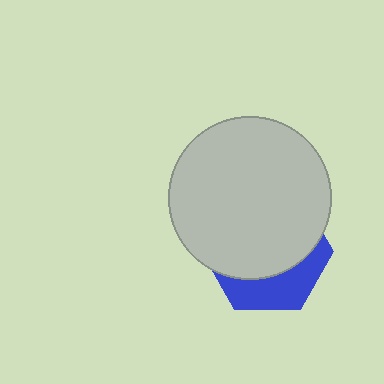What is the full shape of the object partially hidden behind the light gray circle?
The partially hidden object is a blue hexagon.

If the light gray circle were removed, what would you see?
You would see the complete blue hexagon.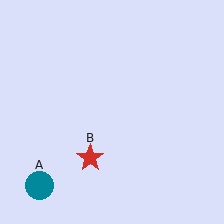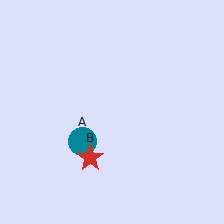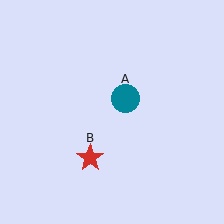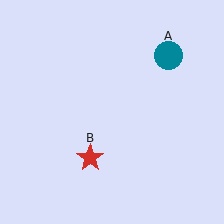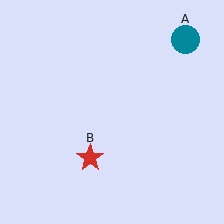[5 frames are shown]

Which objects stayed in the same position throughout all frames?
Red star (object B) remained stationary.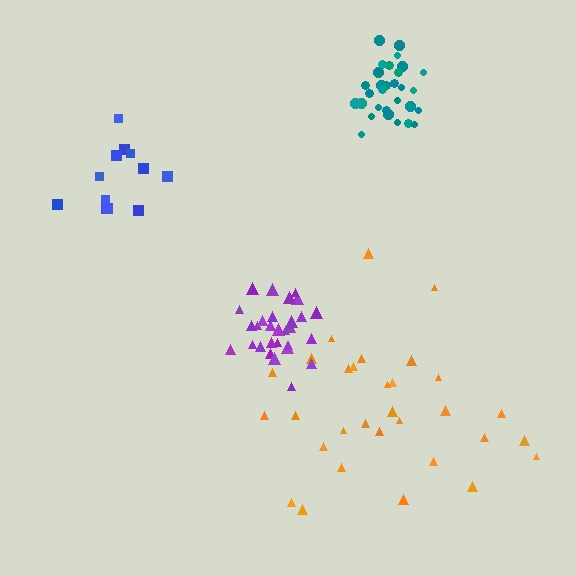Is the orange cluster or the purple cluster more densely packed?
Purple.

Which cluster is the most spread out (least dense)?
Orange.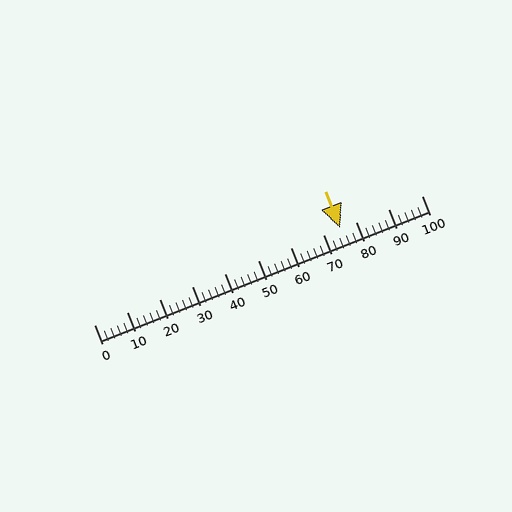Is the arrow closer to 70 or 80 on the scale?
The arrow is closer to 80.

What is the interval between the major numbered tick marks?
The major tick marks are spaced 10 units apart.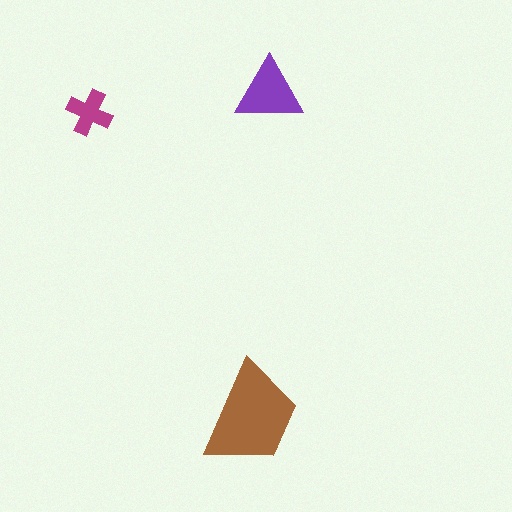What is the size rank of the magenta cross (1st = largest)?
3rd.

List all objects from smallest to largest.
The magenta cross, the purple triangle, the brown trapezoid.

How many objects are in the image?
There are 3 objects in the image.